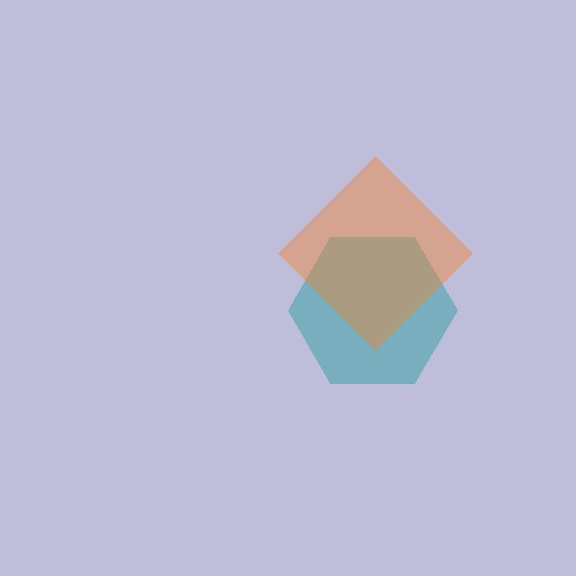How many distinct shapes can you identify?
There are 2 distinct shapes: a teal hexagon, an orange diamond.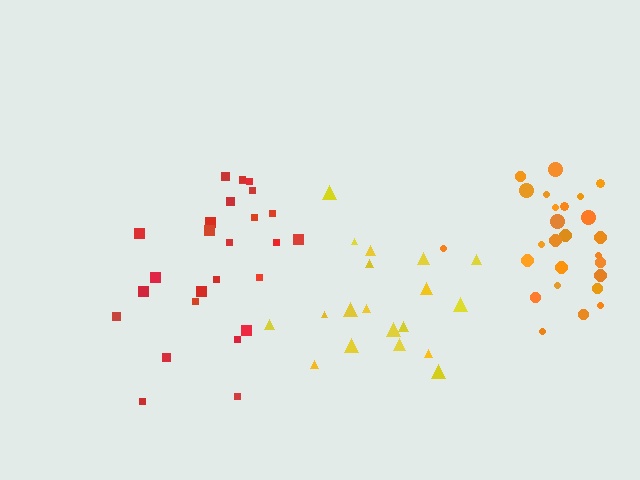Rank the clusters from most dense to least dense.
red, orange, yellow.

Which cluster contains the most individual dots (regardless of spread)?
Orange (26).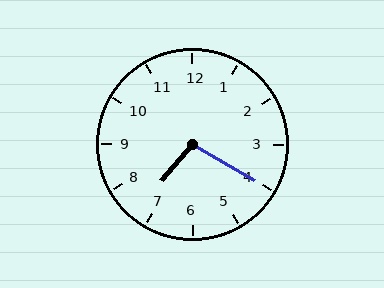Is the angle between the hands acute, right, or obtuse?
It is obtuse.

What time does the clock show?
7:20.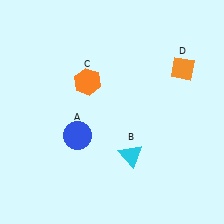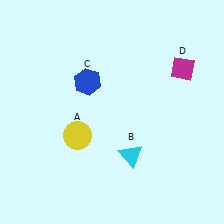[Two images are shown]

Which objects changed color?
A changed from blue to yellow. C changed from orange to blue. D changed from orange to magenta.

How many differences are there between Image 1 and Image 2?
There are 3 differences between the two images.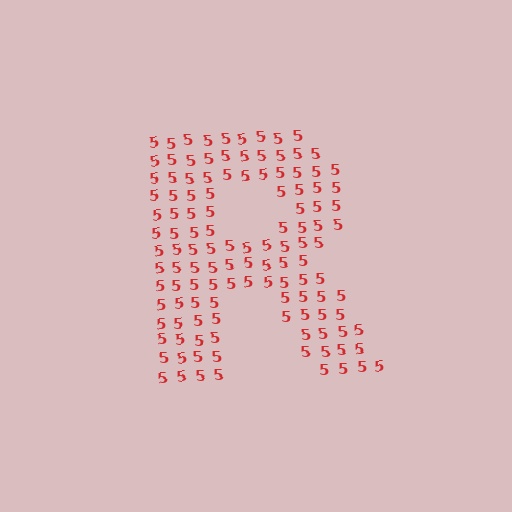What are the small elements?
The small elements are digit 5's.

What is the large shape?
The large shape is the letter R.